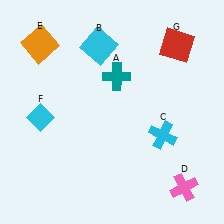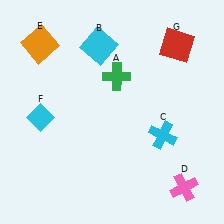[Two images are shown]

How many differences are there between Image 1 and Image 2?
There is 1 difference between the two images.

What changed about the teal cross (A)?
In Image 1, A is teal. In Image 2, it changed to green.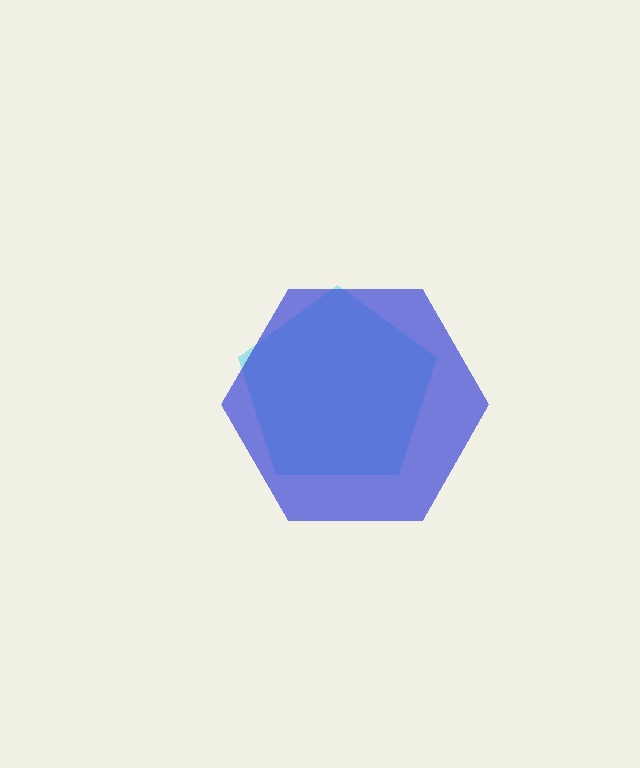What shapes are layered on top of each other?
The layered shapes are: a cyan pentagon, a blue hexagon.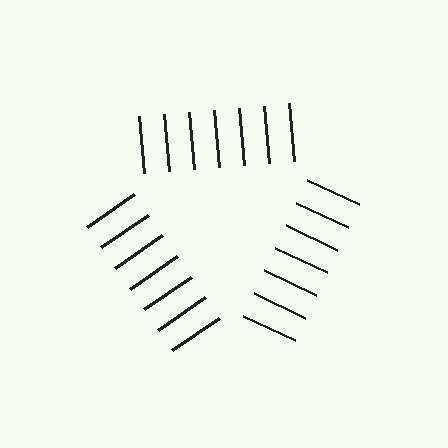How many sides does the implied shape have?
3 sides — the line-ends trace a triangle.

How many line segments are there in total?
21 — 7 along each of the 3 edges.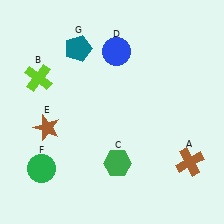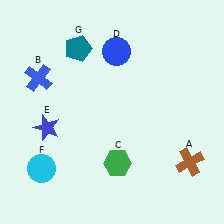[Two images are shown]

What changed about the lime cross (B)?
In Image 1, B is lime. In Image 2, it changed to blue.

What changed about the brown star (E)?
In Image 1, E is brown. In Image 2, it changed to blue.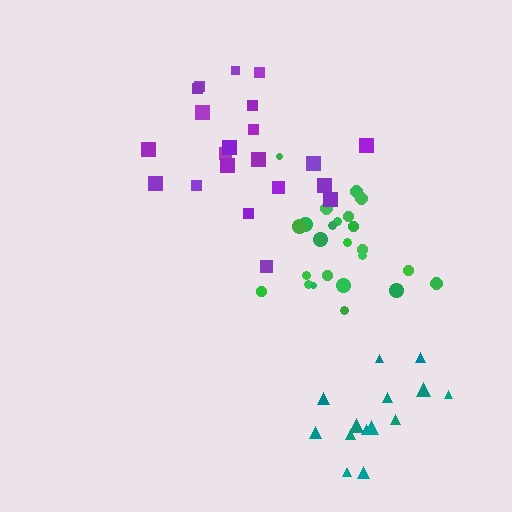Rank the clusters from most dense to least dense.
green, teal, purple.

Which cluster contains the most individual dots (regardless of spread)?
Green (24).